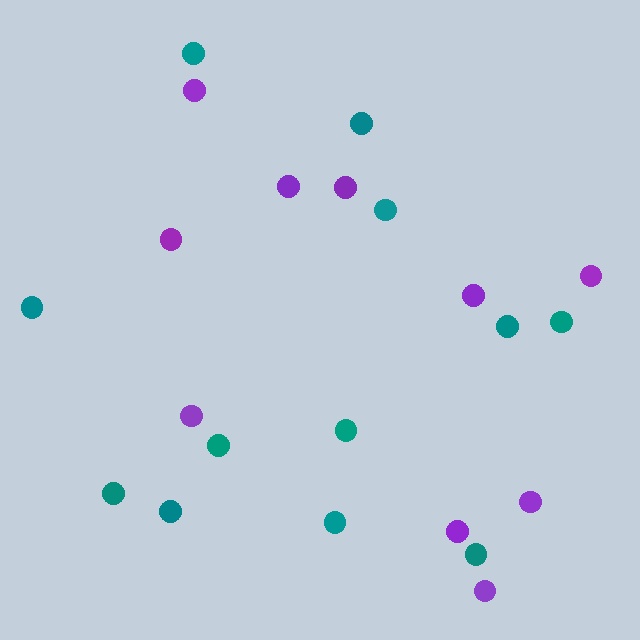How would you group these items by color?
There are 2 groups: one group of purple circles (10) and one group of teal circles (12).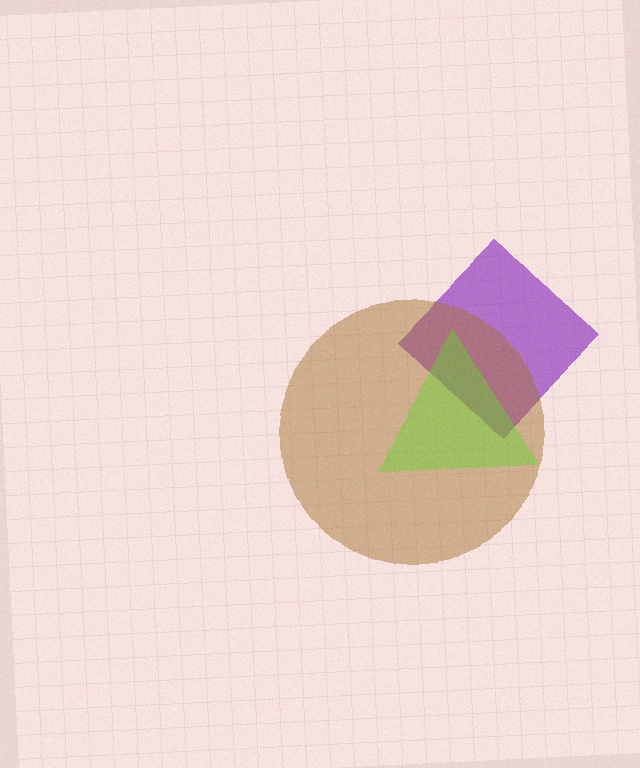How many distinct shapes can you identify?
There are 3 distinct shapes: a purple diamond, a brown circle, a lime triangle.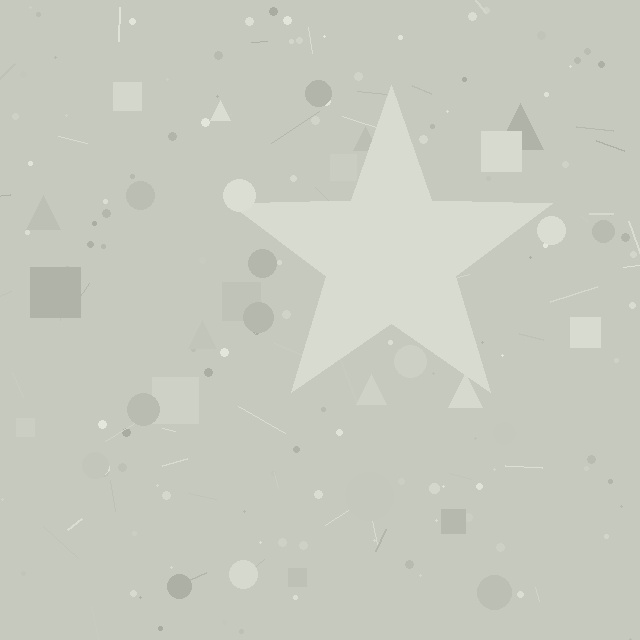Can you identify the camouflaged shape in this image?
The camouflaged shape is a star.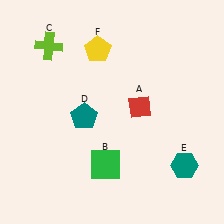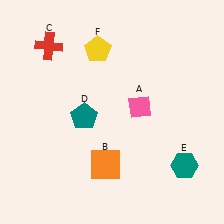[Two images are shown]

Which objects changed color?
A changed from red to pink. B changed from green to orange. C changed from lime to red.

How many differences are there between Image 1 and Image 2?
There are 3 differences between the two images.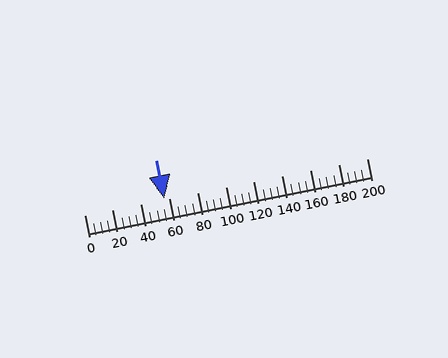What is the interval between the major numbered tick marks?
The major tick marks are spaced 20 units apart.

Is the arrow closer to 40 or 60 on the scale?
The arrow is closer to 60.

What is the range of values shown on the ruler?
The ruler shows values from 0 to 200.